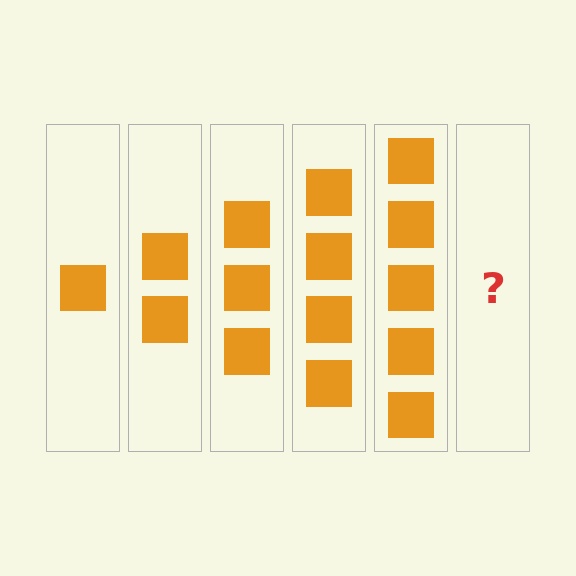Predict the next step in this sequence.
The next step is 6 squares.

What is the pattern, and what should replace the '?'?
The pattern is that each step adds one more square. The '?' should be 6 squares.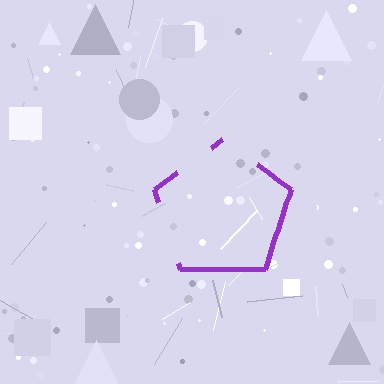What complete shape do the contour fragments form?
The contour fragments form a pentagon.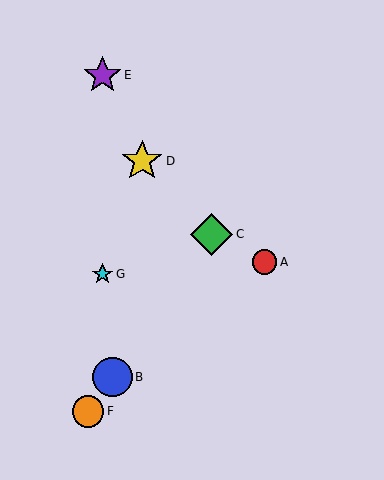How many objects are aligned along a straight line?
3 objects (B, C, F) are aligned along a straight line.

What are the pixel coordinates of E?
Object E is at (103, 75).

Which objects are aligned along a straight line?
Objects B, C, F are aligned along a straight line.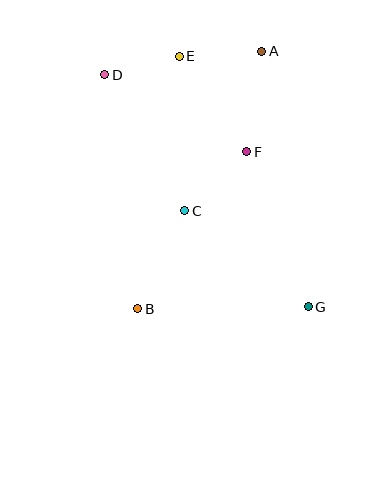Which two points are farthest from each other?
Points D and G are farthest from each other.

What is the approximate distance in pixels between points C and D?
The distance between C and D is approximately 158 pixels.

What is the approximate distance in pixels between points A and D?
The distance between A and D is approximately 159 pixels.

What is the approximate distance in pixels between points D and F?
The distance between D and F is approximately 162 pixels.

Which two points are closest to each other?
Points D and E are closest to each other.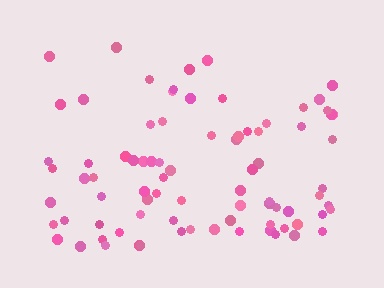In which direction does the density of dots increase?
From top to bottom, with the bottom side densest.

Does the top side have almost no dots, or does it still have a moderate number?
Still a moderate number, just noticeably fewer than the bottom.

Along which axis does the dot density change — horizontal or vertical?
Vertical.